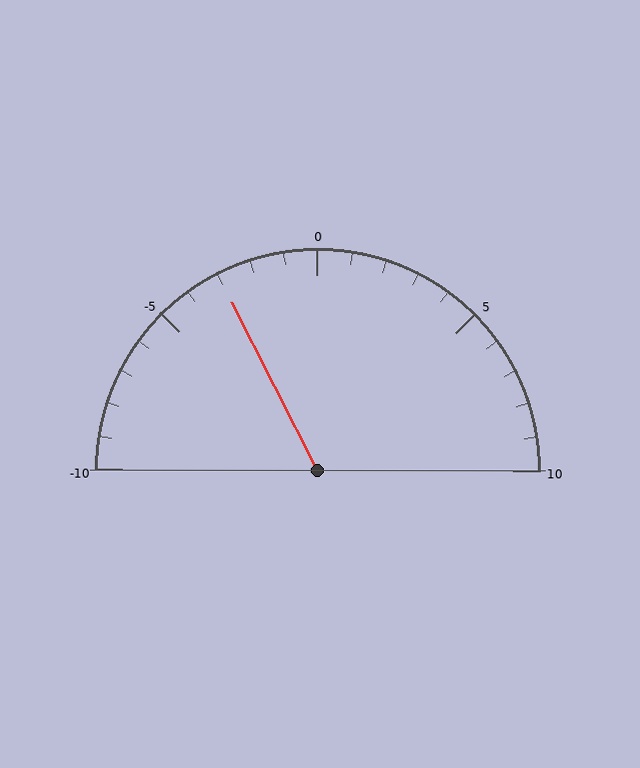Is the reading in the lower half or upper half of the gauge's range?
The reading is in the lower half of the range (-10 to 10).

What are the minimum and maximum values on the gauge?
The gauge ranges from -10 to 10.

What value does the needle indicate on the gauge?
The needle indicates approximately -3.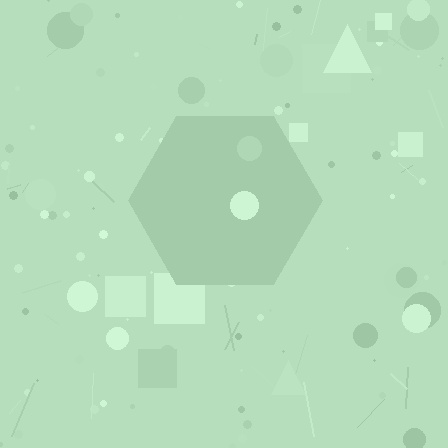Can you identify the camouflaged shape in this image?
The camouflaged shape is a hexagon.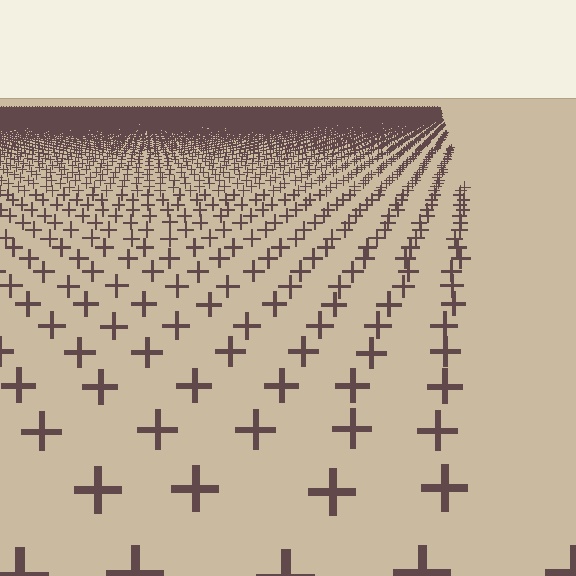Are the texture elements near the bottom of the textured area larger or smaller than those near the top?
Larger. Near the bottom, elements are closer to the viewer and appear at a bigger on-screen size.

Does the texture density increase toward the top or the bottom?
Density increases toward the top.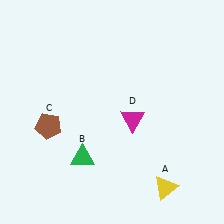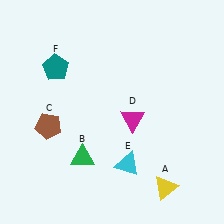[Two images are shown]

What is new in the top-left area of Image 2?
A teal pentagon (F) was added in the top-left area of Image 2.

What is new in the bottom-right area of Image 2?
A cyan triangle (E) was added in the bottom-right area of Image 2.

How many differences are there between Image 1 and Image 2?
There are 2 differences between the two images.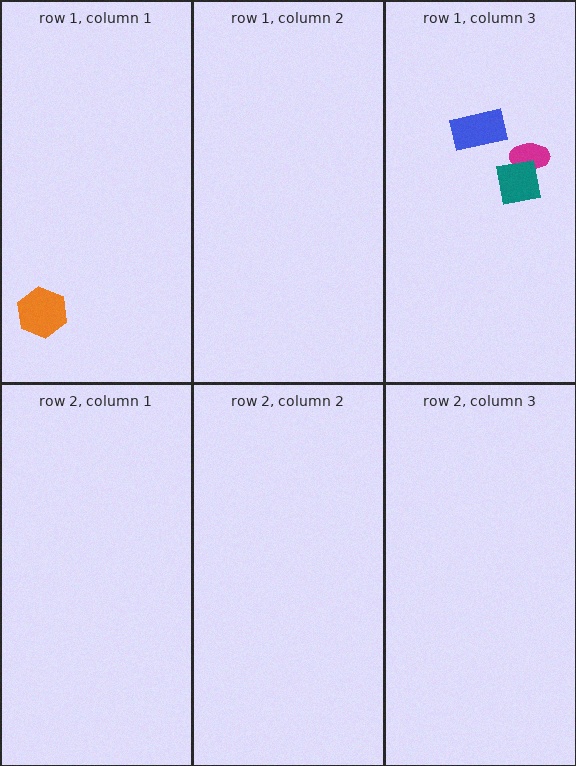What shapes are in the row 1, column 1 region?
The orange hexagon.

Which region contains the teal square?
The row 1, column 3 region.